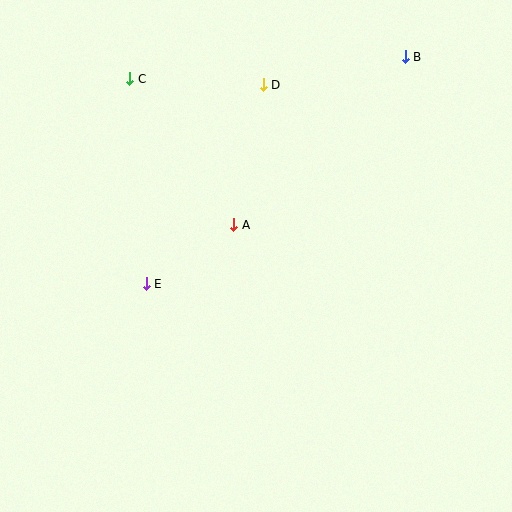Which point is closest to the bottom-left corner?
Point E is closest to the bottom-left corner.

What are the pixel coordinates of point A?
Point A is at (234, 225).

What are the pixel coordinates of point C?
Point C is at (130, 79).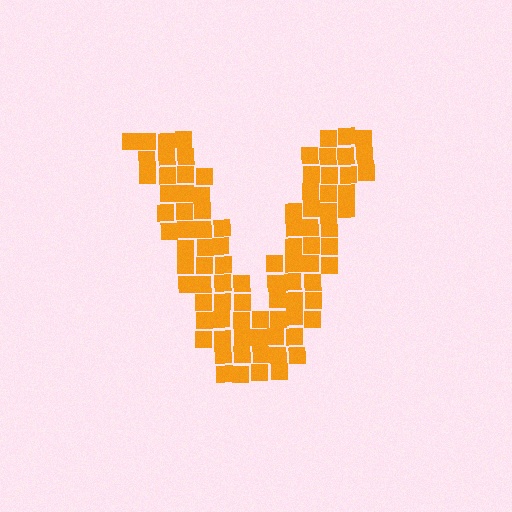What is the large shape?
The large shape is the letter V.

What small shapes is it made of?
It is made of small squares.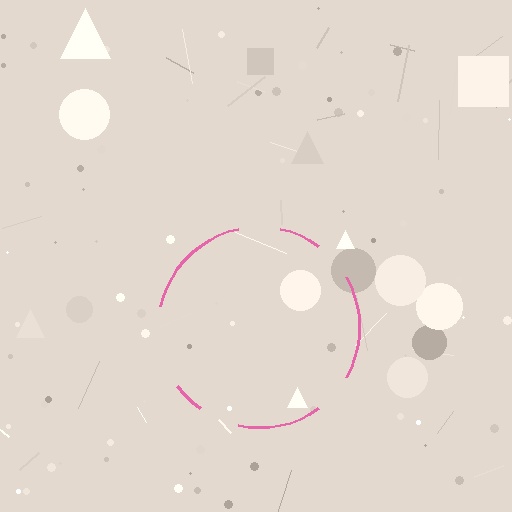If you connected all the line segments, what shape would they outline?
They would outline a circle.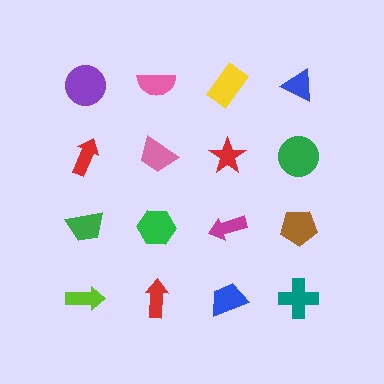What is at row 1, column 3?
A yellow rectangle.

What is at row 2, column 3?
A red star.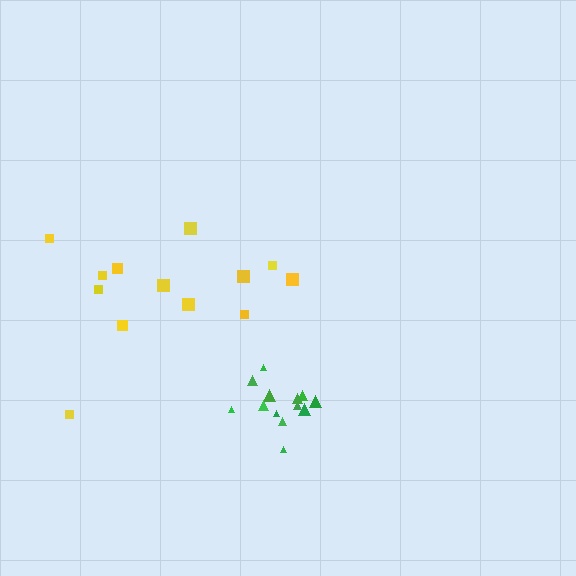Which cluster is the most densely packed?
Green.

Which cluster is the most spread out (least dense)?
Yellow.